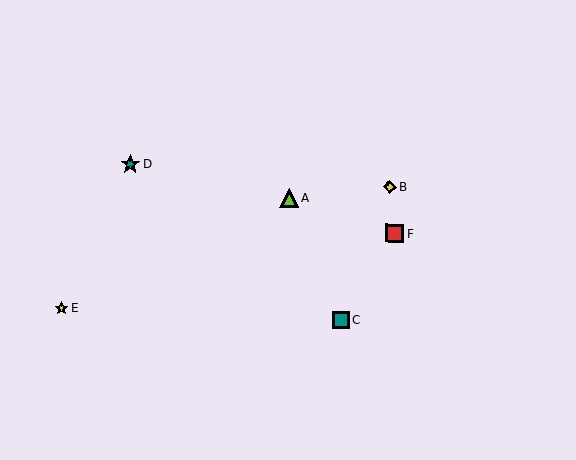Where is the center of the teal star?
The center of the teal star is at (131, 165).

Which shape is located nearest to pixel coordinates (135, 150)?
The teal star (labeled D) at (131, 165) is nearest to that location.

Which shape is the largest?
The teal star (labeled D) is the largest.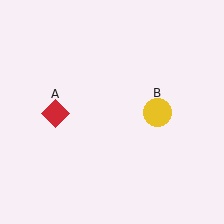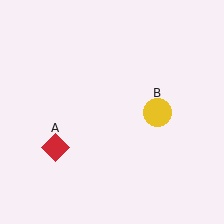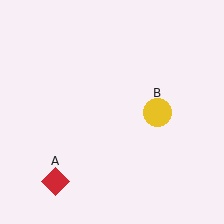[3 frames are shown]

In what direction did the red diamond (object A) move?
The red diamond (object A) moved down.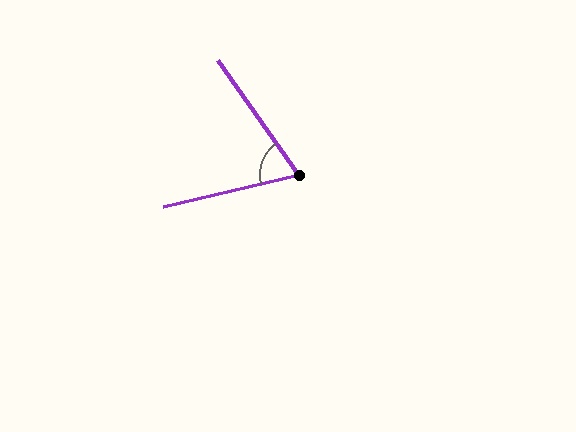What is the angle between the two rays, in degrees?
Approximately 68 degrees.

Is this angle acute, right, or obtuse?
It is acute.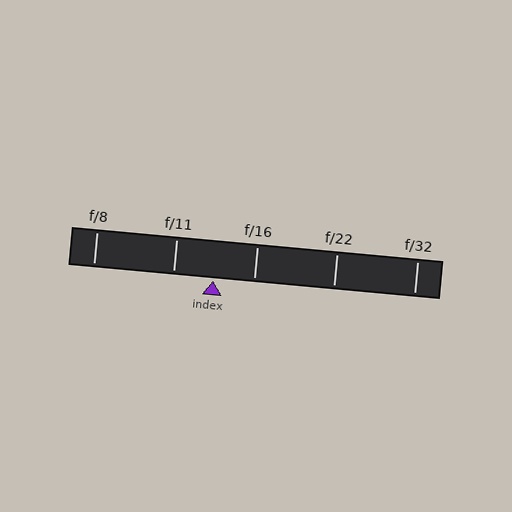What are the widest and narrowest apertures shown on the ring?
The widest aperture shown is f/8 and the narrowest is f/32.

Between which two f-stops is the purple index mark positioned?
The index mark is between f/11 and f/16.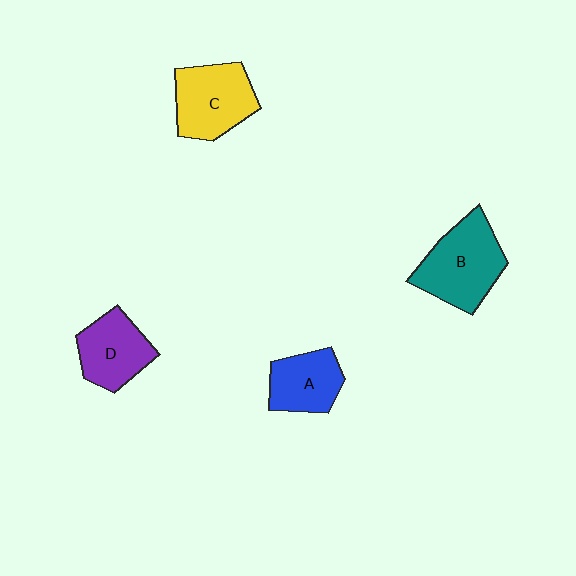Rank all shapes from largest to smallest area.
From largest to smallest: B (teal), C (yellow), D (purple), A (blue).